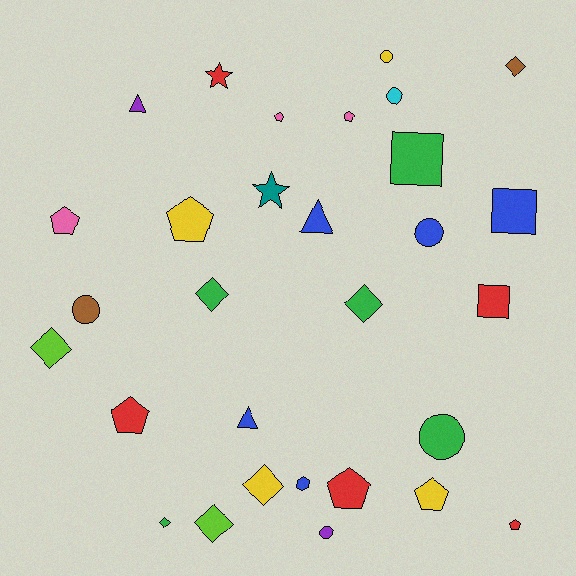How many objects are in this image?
There are 30 objects.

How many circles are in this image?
There are 6 circles.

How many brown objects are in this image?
There are 2 brown objects.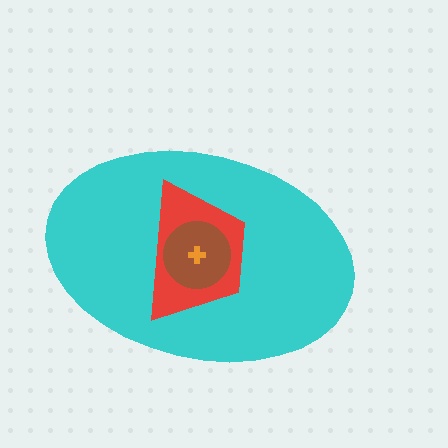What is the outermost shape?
The cyan ellipse.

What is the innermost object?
The orange cross.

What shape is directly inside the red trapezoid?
The brown circle.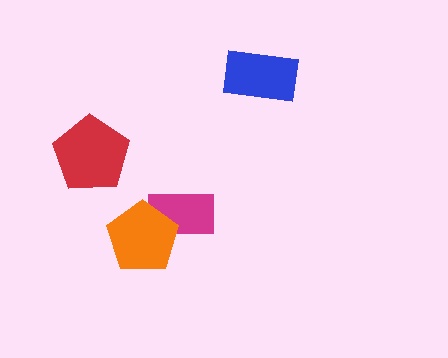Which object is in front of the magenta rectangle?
The orange pentagon is in front of the magenta rectangle.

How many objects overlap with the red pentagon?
0 objects overlap with the red pentagon.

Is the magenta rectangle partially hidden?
Yes, it is partially covered by another shape.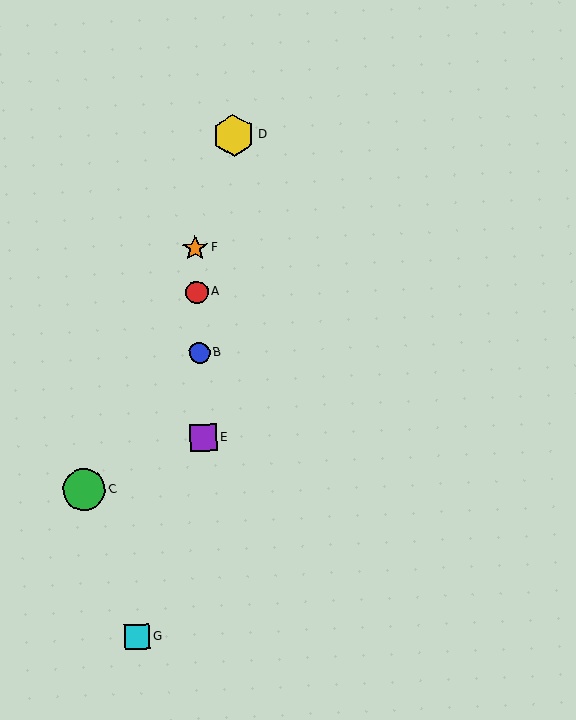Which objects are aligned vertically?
Objects A, B, E, F are aligned vertically.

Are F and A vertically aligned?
Yes, both are at x≈195.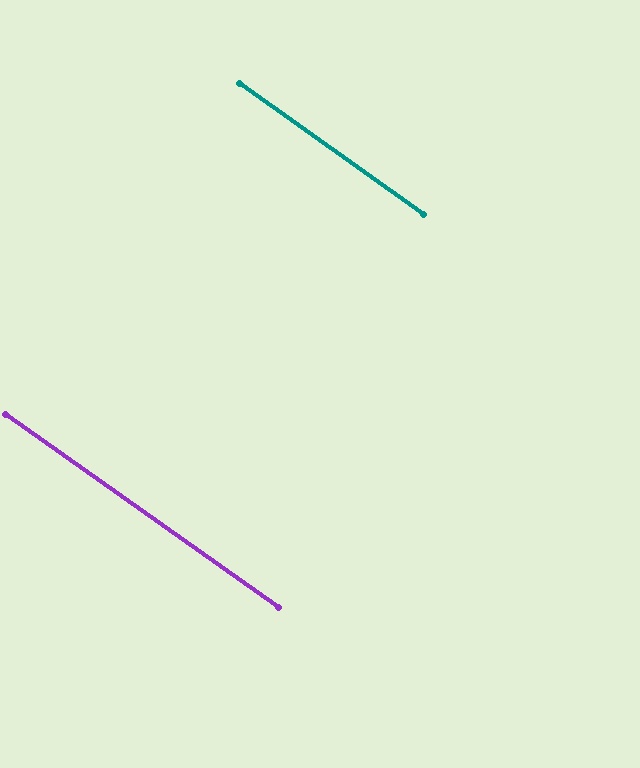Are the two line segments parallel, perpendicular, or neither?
Parallel — their directions differ by only 0.4°.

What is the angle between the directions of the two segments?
Approximately 0 degrees.